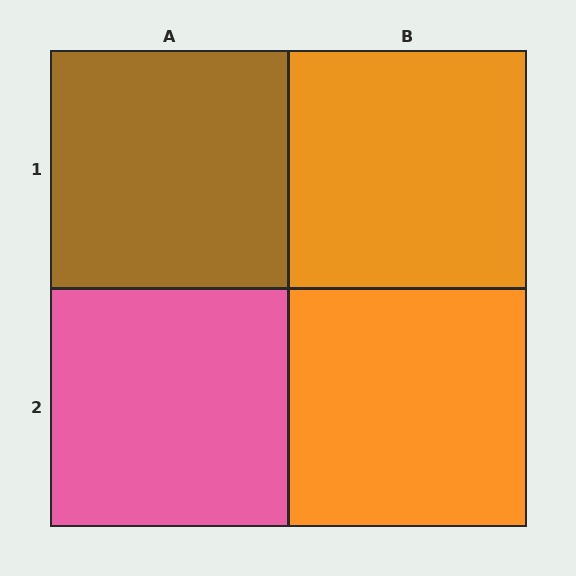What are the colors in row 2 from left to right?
Pink, orange.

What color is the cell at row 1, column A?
Brown.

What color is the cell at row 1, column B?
Orange.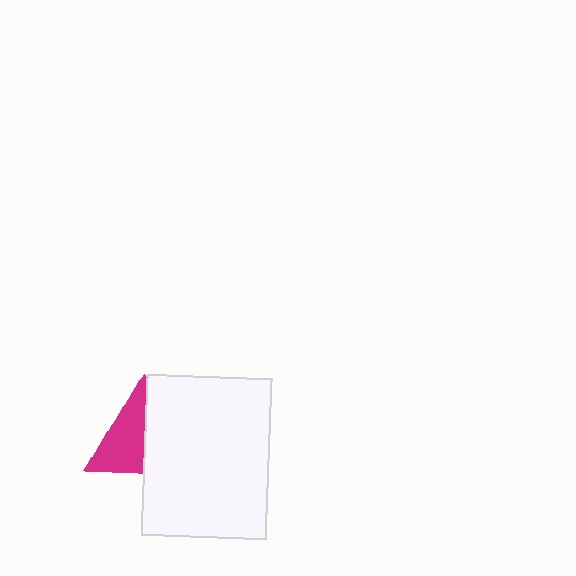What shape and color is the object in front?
The object in front is a white rectangle.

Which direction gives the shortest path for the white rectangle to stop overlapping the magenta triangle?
Moving right gives the shortest separation.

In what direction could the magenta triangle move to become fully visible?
The magenta triangle could move left. That would shift it out from behind the white rectangle entirely.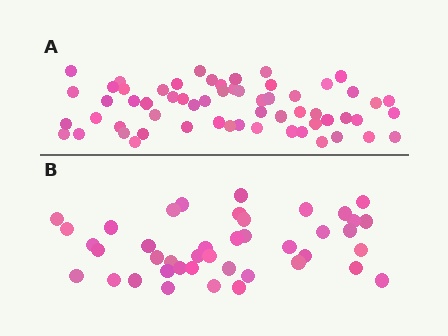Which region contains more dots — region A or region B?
Region A (the top region) has more dots.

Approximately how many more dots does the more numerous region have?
Region A has approximately 20 more dots than region B.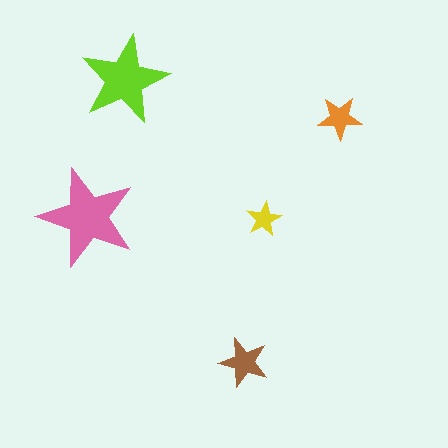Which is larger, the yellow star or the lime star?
The lime one.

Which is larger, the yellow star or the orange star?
The orange one.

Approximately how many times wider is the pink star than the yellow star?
About 3 times wider.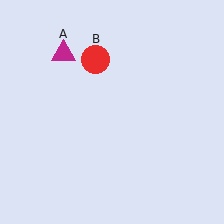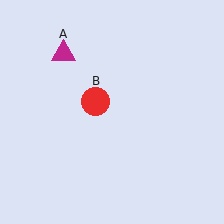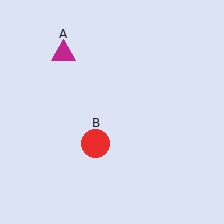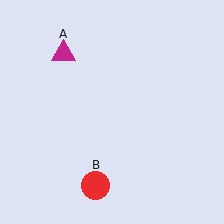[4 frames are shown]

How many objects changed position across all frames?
1 object changed position: red circle (object B).